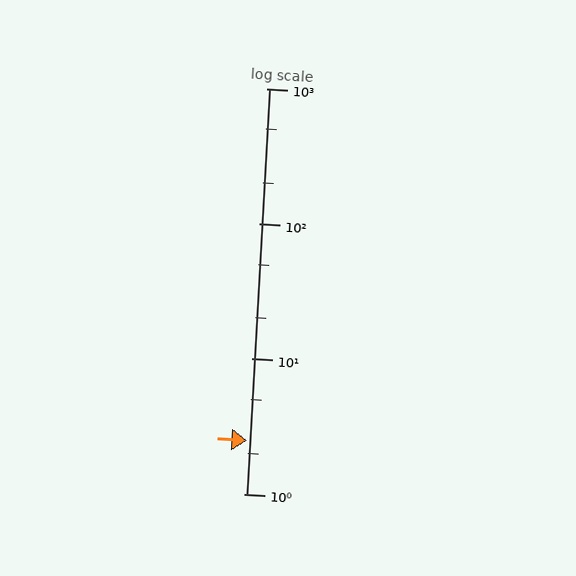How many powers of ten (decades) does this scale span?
The scale spans 3 decades, from 1 to 1000.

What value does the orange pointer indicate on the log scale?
The pointer indicates approximately 2.5.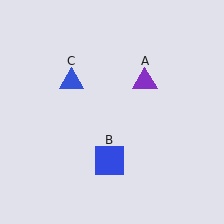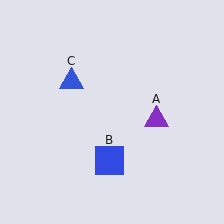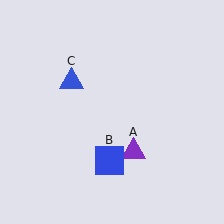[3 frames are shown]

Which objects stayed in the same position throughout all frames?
Blue square (object B) and blue triangle (object C) remained stationary.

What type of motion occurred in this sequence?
The purple triangle (object A) rotated clockwise around the center of the scene.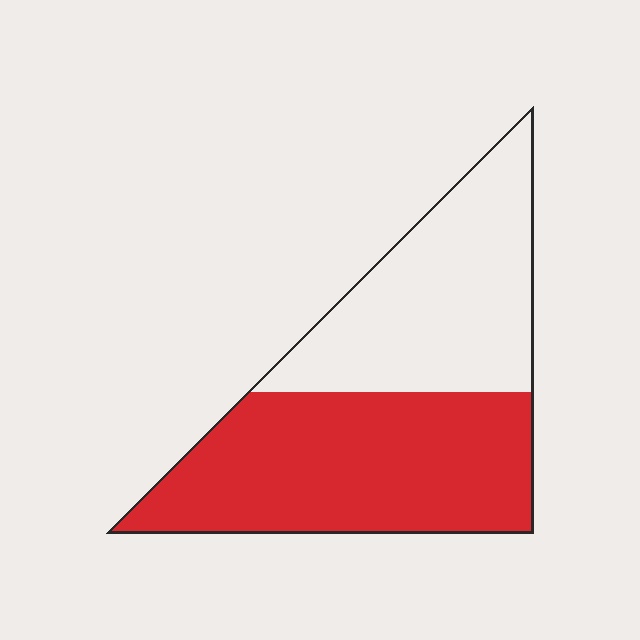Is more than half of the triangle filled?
Yes.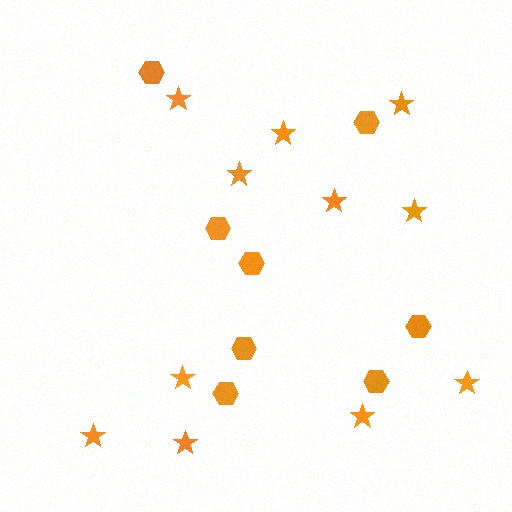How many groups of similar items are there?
There are 2 groups: one group of hexagons (8) and one group of stars (11).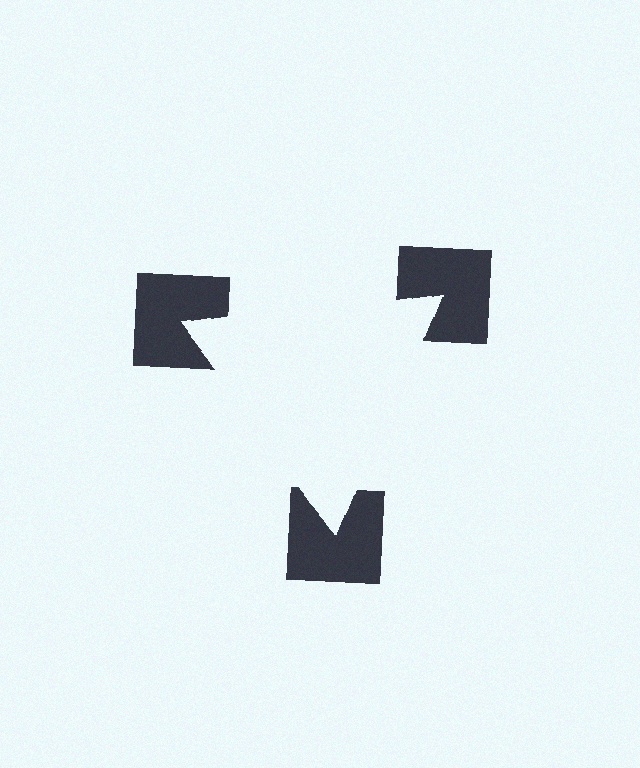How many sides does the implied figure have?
3 sides.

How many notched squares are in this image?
There are 3 — one at each vertex of the illusory triangle.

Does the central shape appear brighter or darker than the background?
It typically appears slightly brighter than the background, even though no actual brightness change is drawn.